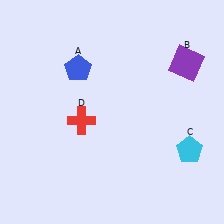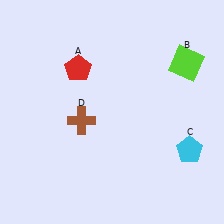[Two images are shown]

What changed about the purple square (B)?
In Image 1, B is purple. In Image 2, it changed to lime.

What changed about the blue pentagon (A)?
In Image 1, A is blue. In Image 2, it changed to red.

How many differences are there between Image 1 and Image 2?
There are 3 differences between the two images.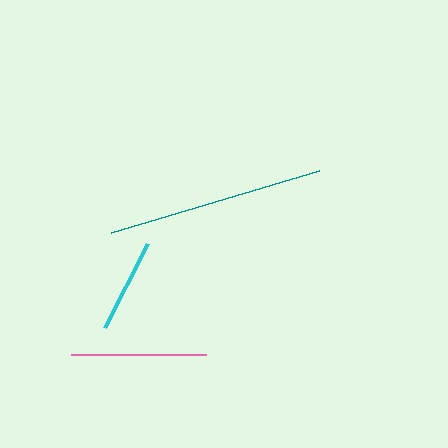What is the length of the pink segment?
The pink segment is approximately 134 pixels long.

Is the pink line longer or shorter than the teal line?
The teal line is longer than the pink line.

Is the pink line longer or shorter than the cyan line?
The pink line is longer than the cyan line.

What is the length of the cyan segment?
The cyan segment is approximately 94 pixels long.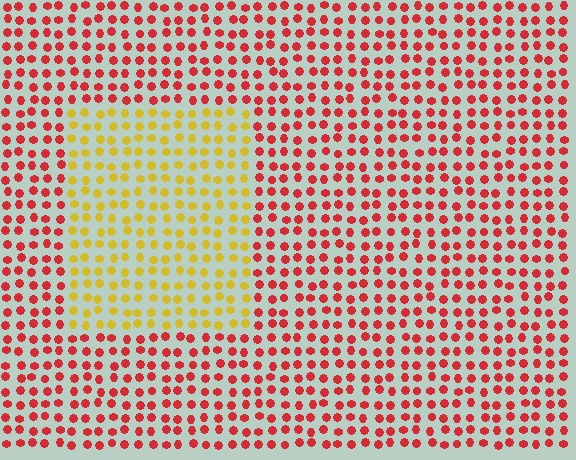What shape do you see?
I see a rectangle.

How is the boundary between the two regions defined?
The boundary is defined purely by a slight shift in hue (about 57 degrees). Spacing, size, and orientation are identical on both sides.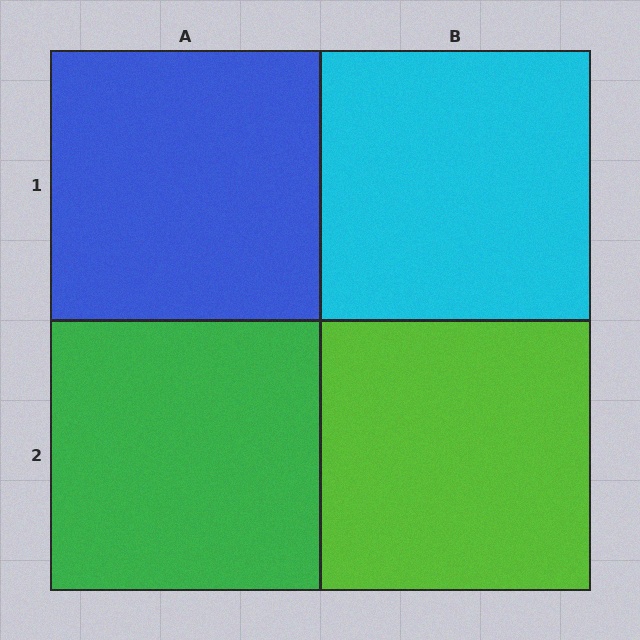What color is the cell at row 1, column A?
Blue.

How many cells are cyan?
1 cell is cyan.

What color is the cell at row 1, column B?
Cyan.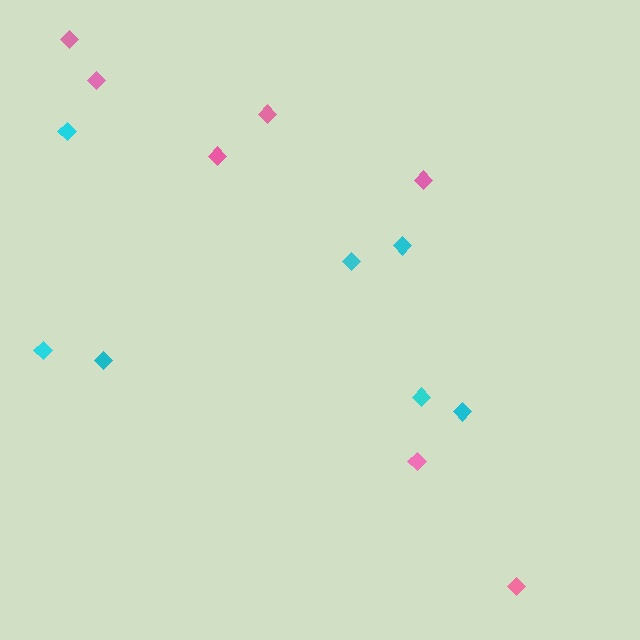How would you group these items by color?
There are 2 groups: one group of pink diamonds (7) and one group of cyan diamonds (7).